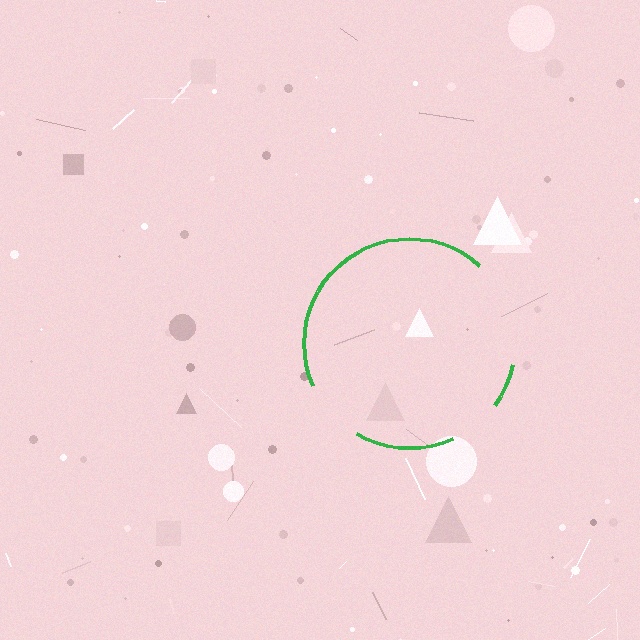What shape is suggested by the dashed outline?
The dashed outline suggests a circle.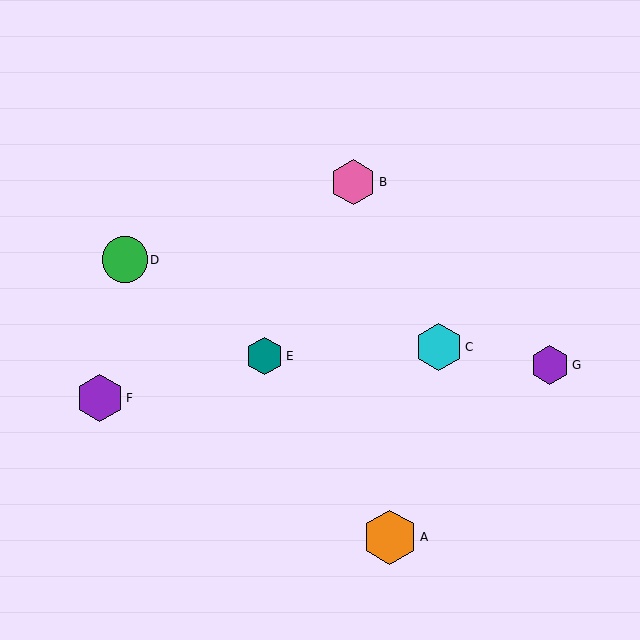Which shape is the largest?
The orange hexagon (labeled A) is the largest.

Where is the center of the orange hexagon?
The center of the orange hexagon is at (390, 537).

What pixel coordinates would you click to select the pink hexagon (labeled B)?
Click at (353, 182) to select the pink hexagon B.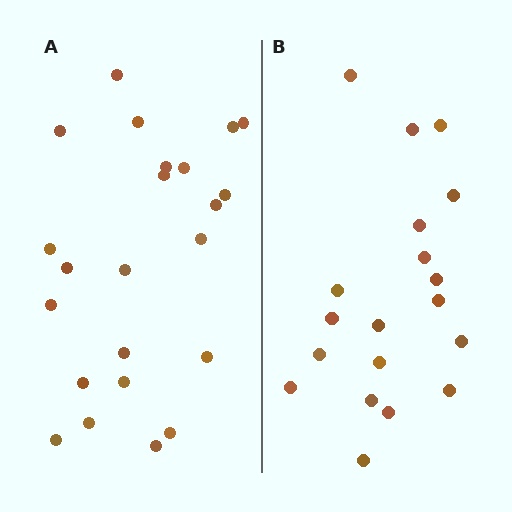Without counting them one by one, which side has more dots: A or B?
Region A (the left region) has more dots.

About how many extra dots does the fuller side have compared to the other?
Region A has about 4 more dots than region B.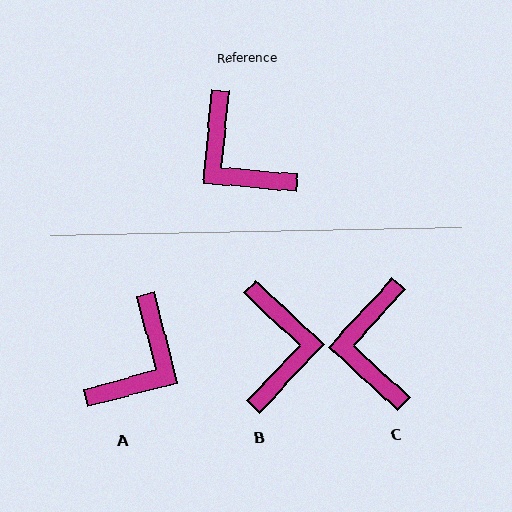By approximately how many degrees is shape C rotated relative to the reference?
Approximately 37 degrees clockwise.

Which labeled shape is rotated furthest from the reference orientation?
B, about 142 degrees away.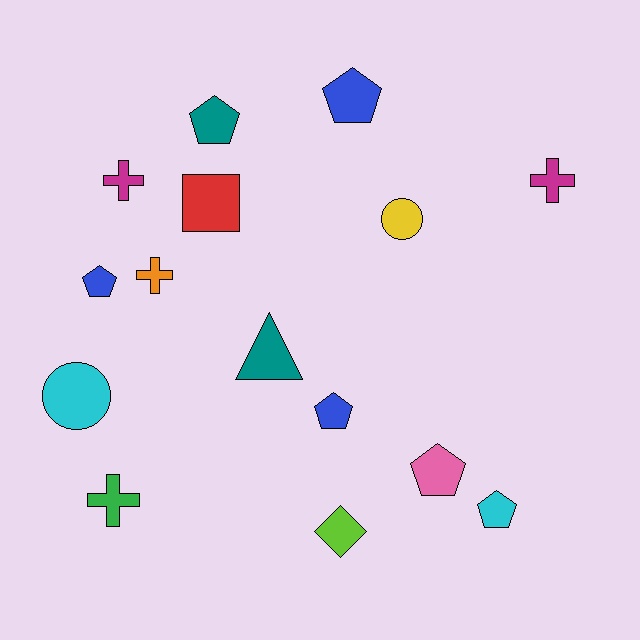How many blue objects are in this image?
There are 3 blue objects.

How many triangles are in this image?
There is 1 triangle.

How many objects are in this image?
There are 15 objects.